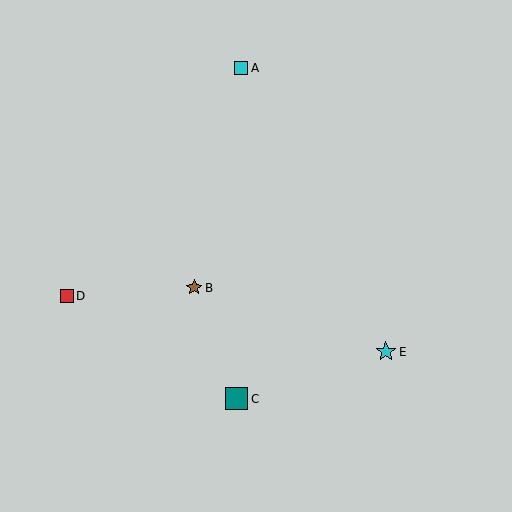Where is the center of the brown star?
The center of the brown star is at (194, 288).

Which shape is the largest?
The teal square (labeled C) is the largest.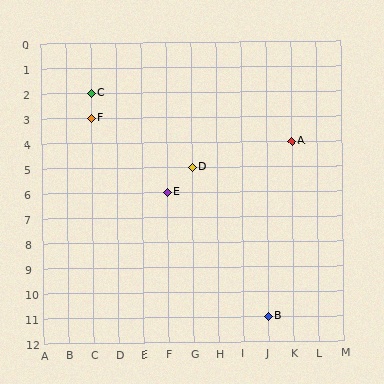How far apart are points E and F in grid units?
Points E and F are 3 columns and 3 rows apart (about 4.2 grid units diagonally).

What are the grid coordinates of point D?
Point D is at grid coordinates (G, 5).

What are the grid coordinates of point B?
Point B is at grid coordinates (J, 11).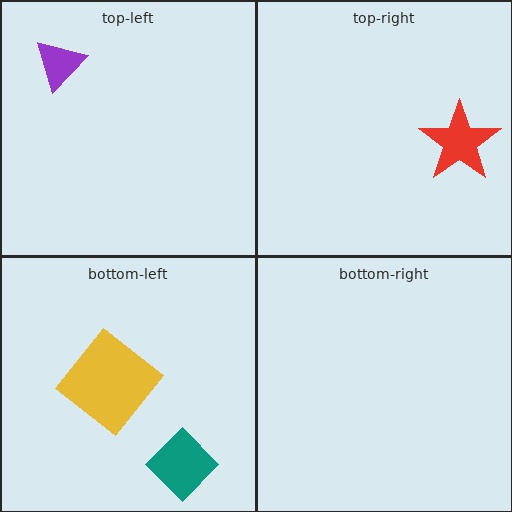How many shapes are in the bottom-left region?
2.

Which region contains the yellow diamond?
The bottom-left region.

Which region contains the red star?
The top-right region.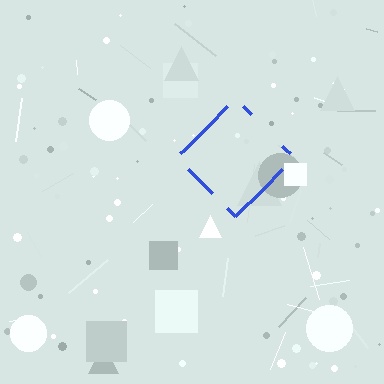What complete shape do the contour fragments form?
The contour fragments form a diamond.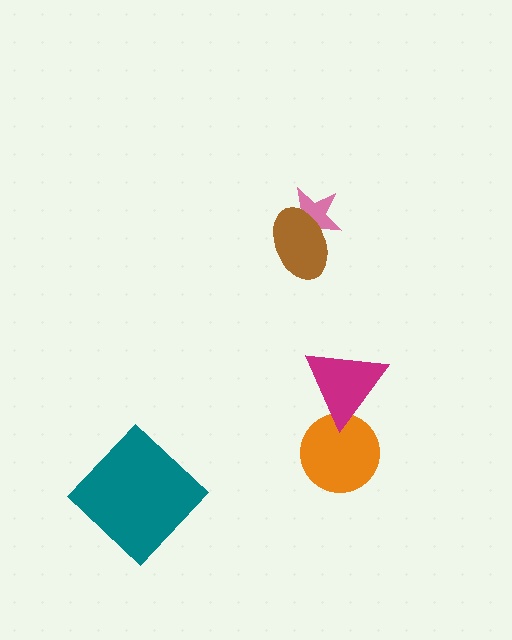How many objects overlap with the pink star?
1 object overlaps with the pink star.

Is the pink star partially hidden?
Yes, it is partially covered by another shape.